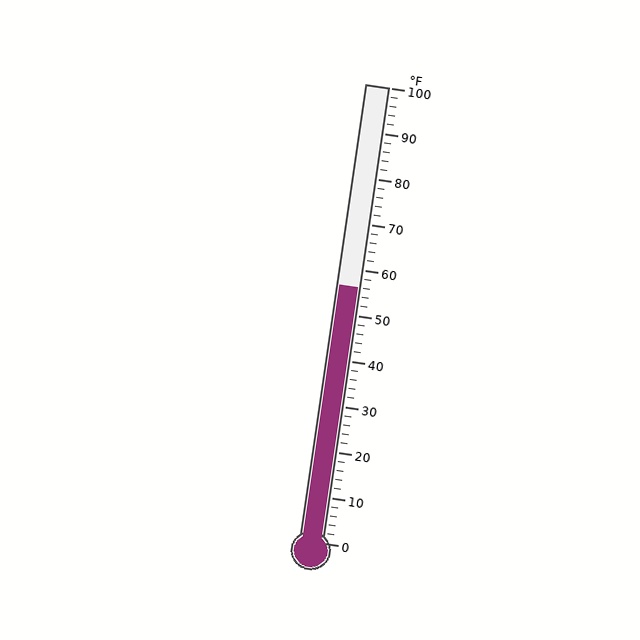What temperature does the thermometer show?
The thermometer shows approximately 56°F.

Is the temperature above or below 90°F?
The temperature is below 90°F.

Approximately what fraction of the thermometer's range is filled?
The thermometer is filled to approximately 55% of its range.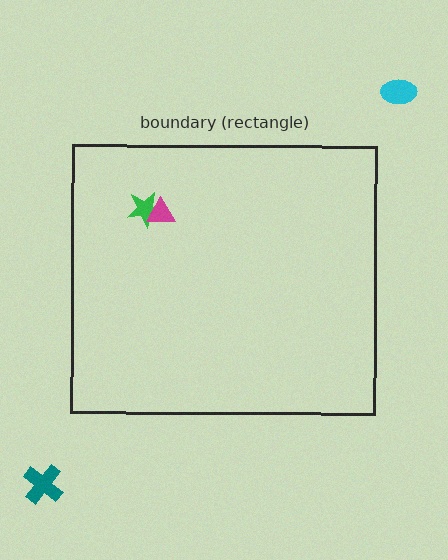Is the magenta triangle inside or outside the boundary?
Inside.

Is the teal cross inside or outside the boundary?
Outside.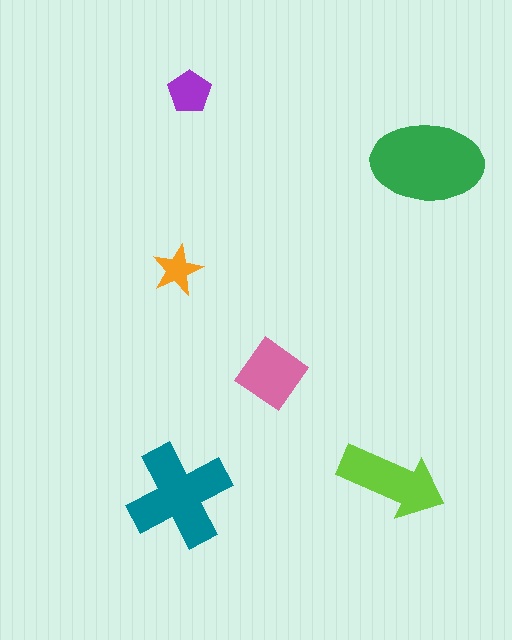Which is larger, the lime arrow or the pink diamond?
The lime arrow.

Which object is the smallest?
The orange star.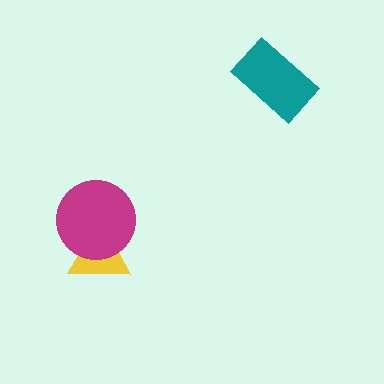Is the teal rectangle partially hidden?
No, no other shape covers it.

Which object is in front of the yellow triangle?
The magenta circle is in front of the yellow triangle.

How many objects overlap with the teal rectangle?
0 objects overlap with the teal rectangle.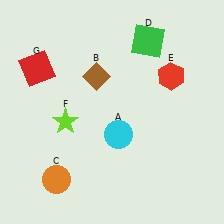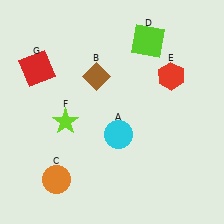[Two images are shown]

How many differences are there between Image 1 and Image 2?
There is 1 difference between the two images.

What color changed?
The square (D) changed from green in Image 1 to lime in Image 2.